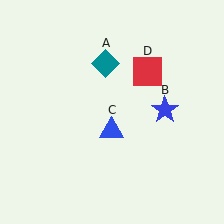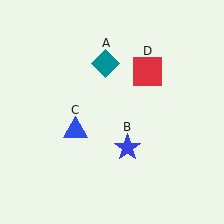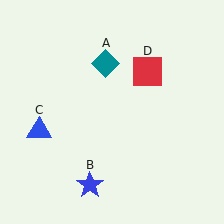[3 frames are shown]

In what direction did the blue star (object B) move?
The blue star (object B) moved down and to the left.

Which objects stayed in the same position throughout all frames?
Teal diamond (object A) and red square (object D) remained stationary.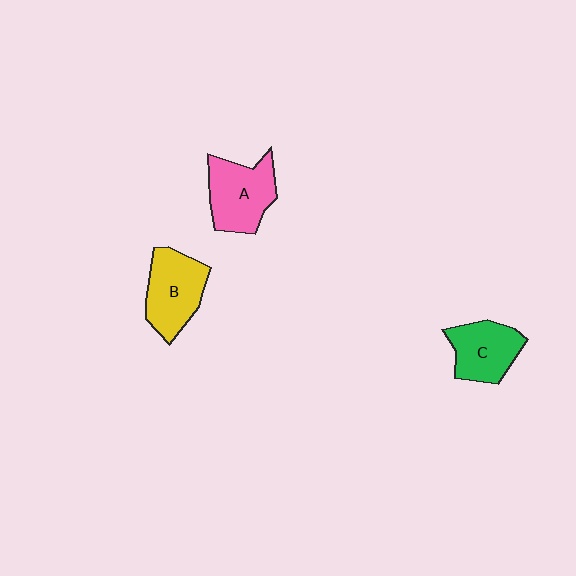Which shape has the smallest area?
Shape C (green).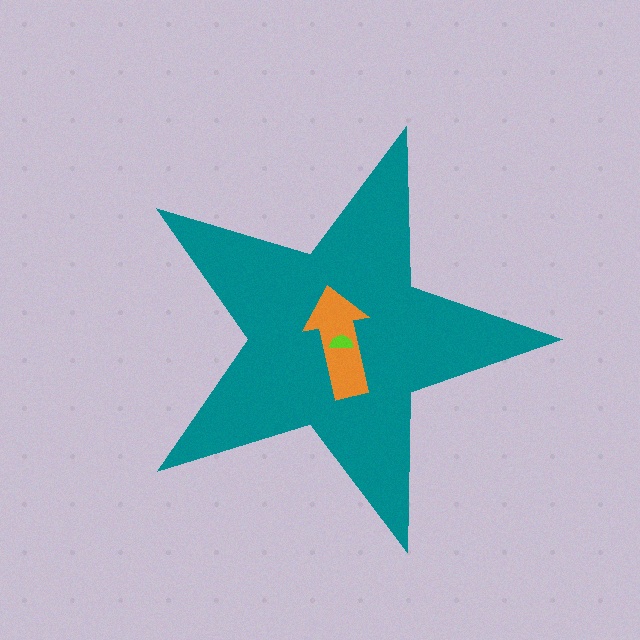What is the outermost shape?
The teal star.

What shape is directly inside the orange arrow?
The lime semicircle.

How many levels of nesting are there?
3.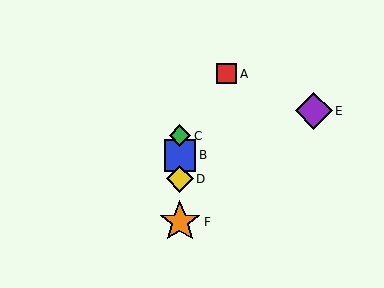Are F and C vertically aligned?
Yes, both are at x≈180.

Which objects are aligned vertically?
Objects B, C, D, F are aligned vertically.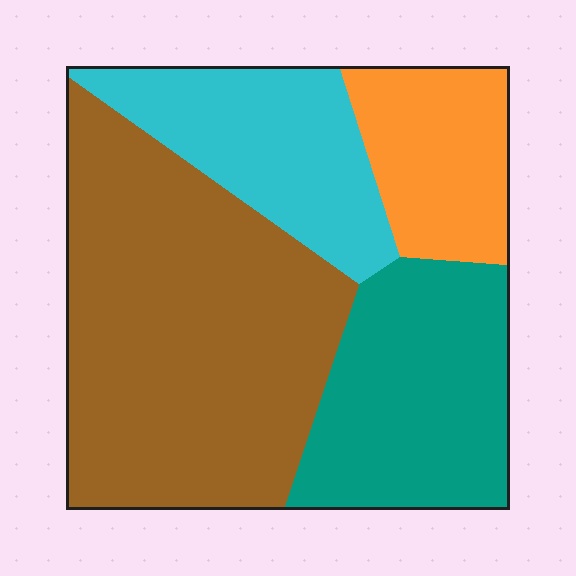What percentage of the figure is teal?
Teal takes up about one quarter (1/4) of the figure.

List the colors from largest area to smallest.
From largest to smallest: brown, teal, cyan, orange.